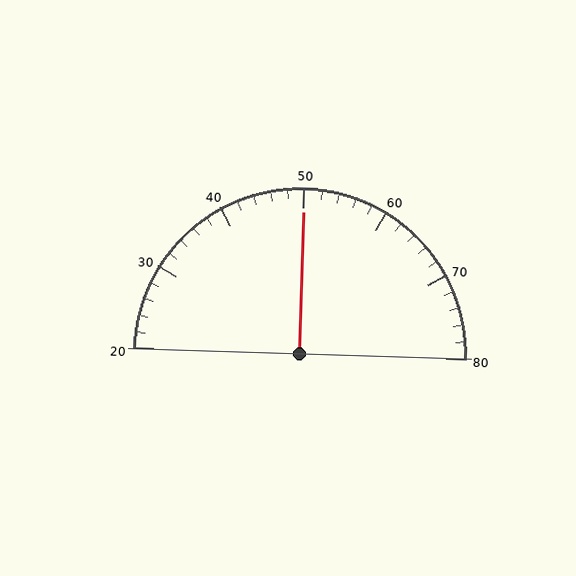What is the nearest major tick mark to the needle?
The nearest major tick mark is 50.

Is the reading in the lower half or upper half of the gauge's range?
The reading is in the upper half of the range (20 to 80).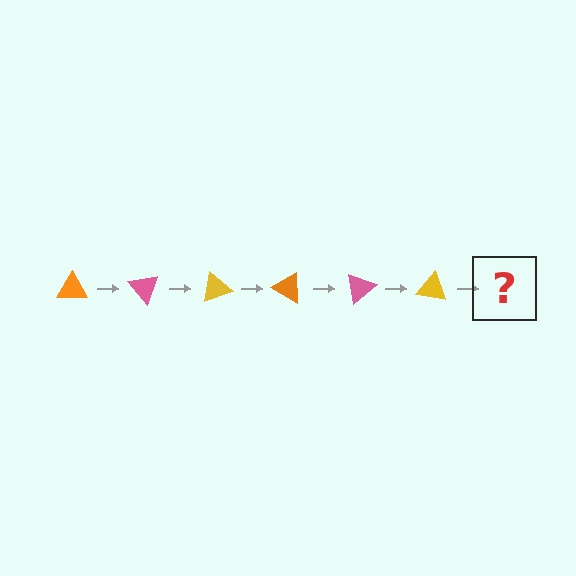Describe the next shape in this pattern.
It should be an orange triangle, rotated 300 degrees from the start.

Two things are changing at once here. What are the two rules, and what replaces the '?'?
The two rules are that it rotates 50 degrees each step and the color cycles through orange, pink, and yellow. The '?' should be an orange triangle, rotated 300 degrees from the start.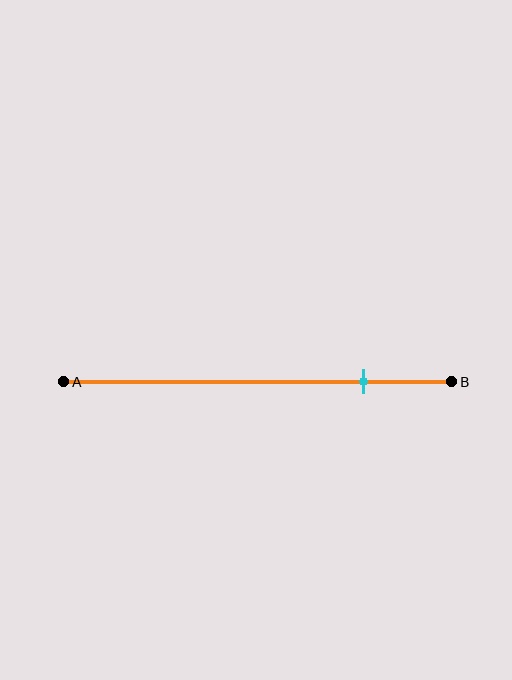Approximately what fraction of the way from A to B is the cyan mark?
The cyan mark is approximately 75% of the way from A to B.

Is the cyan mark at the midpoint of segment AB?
No, the mark is at about 75% from A, not at the 50% midpoint.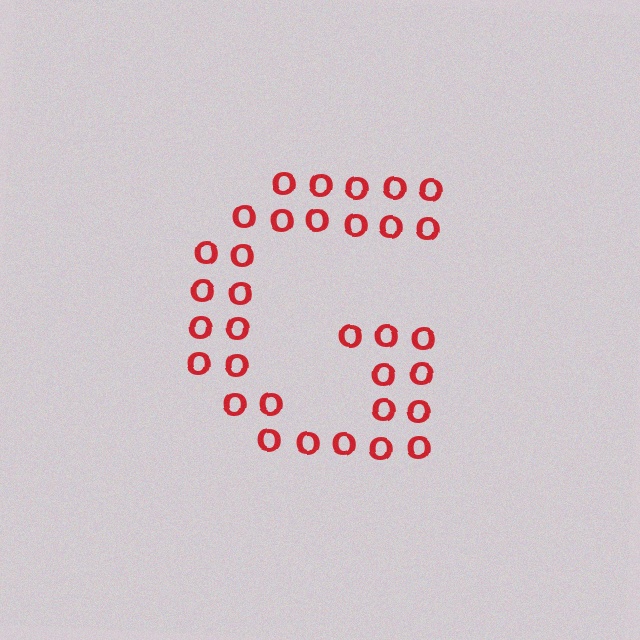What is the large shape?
The large shape is the letter G.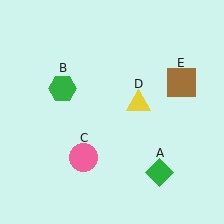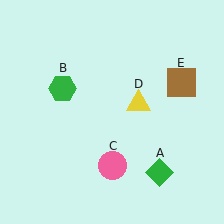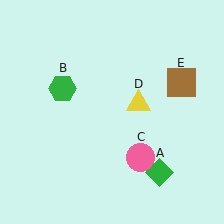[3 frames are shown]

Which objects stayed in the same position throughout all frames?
Green diamond (object A) and green hexagon (object B) and yellow triangle (object D) and brown square (object E) remained stationary.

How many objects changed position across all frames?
1 object changed position: pink circle (object C).